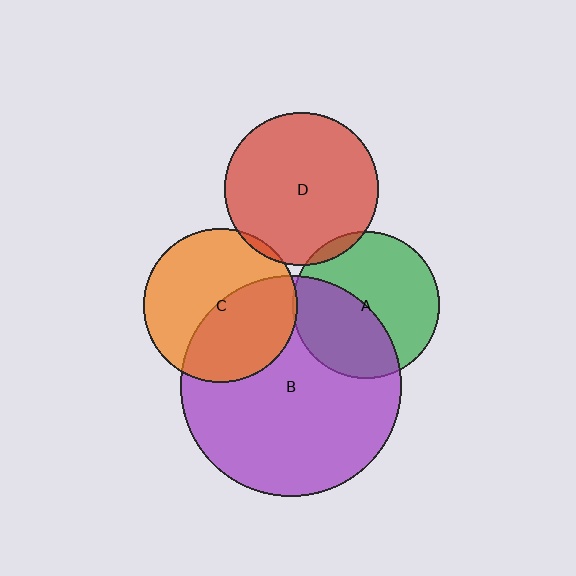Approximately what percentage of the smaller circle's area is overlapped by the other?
Approximately 45%.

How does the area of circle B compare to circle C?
Approximately 2.1 times.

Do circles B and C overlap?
Yes.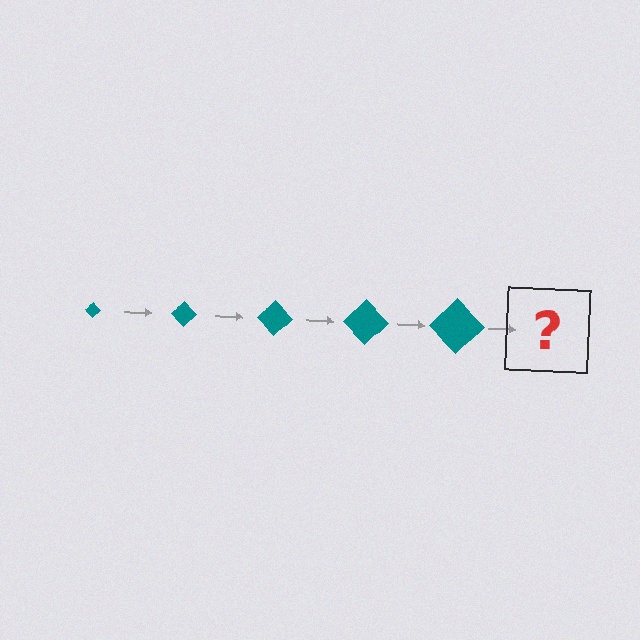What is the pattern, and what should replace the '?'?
The pattern is that the diamond gets progressively larger each step. The '?' should be a teal diamond, larger than the previous one.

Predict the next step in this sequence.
The next step is a teal diamond, larger than the previous one.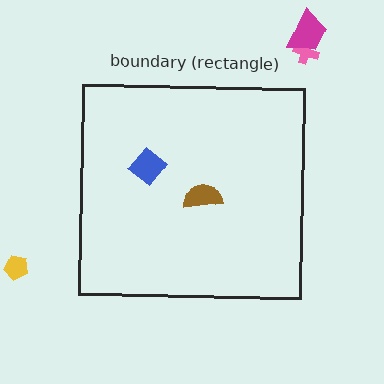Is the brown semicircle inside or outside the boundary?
Inside.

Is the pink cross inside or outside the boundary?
Outside.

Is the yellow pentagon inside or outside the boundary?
Outside.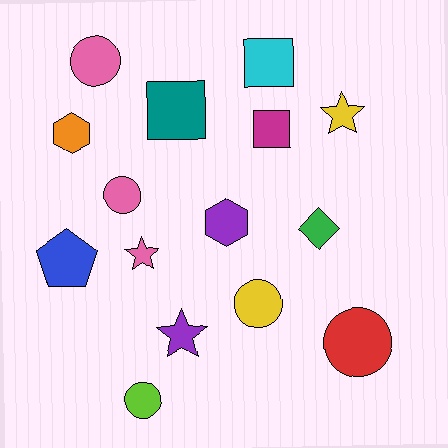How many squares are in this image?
There are 3 squares.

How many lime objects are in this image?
There is 1 lime object.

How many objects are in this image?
There are 15 objects.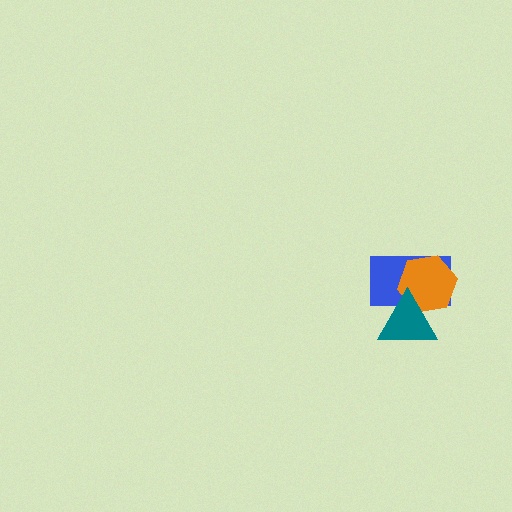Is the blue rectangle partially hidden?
Yes, it is partially covered by another shape.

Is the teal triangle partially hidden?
No, no other shape covers it.